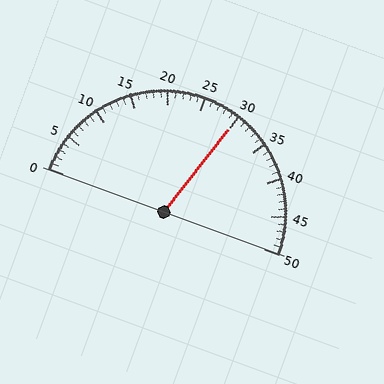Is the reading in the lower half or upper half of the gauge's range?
The reading is in the upper half of the range (0 to 50).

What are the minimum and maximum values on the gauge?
The gauge ranges from 0 to 50.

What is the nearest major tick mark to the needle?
The nearest major tick mark is 30.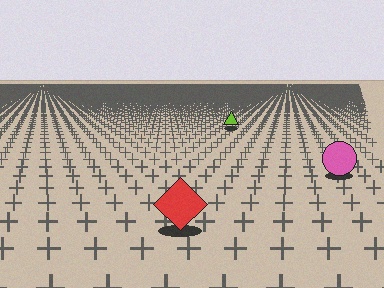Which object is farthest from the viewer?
The lime triangle is farthest from the viewer. It appears smaller and the ground texture around it is denser.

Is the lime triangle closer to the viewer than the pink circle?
No. The pink circle is closer — you can tell from the texture gradient: the ground texture is coarser near it.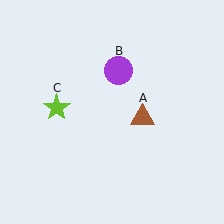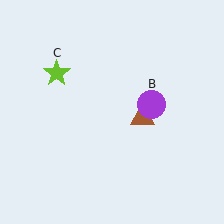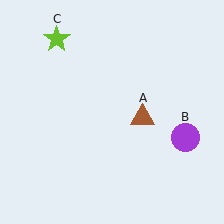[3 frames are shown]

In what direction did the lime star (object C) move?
The lime star (object C) moved up.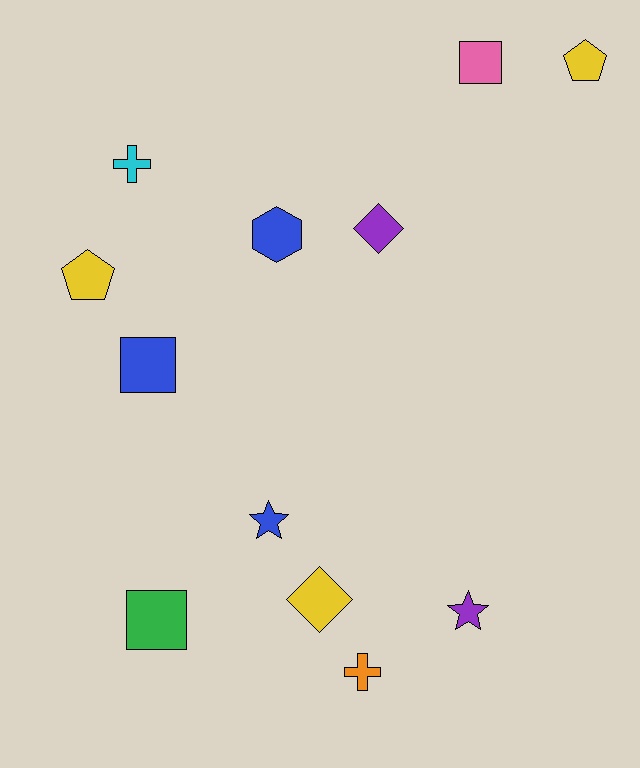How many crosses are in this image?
There are 2 crosses.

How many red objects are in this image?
There are no red objects.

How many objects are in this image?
There are 12 objects.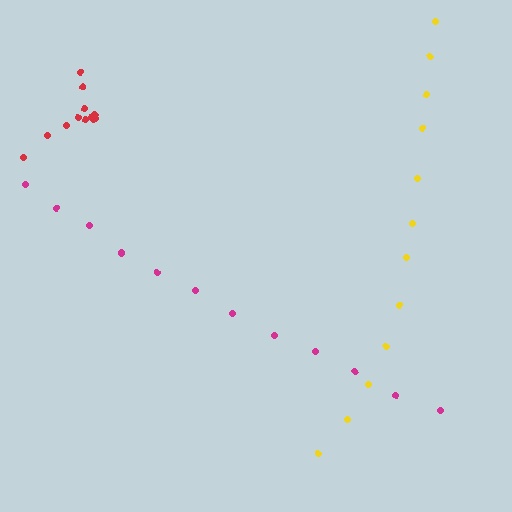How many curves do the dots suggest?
There are 3 distinct paths.